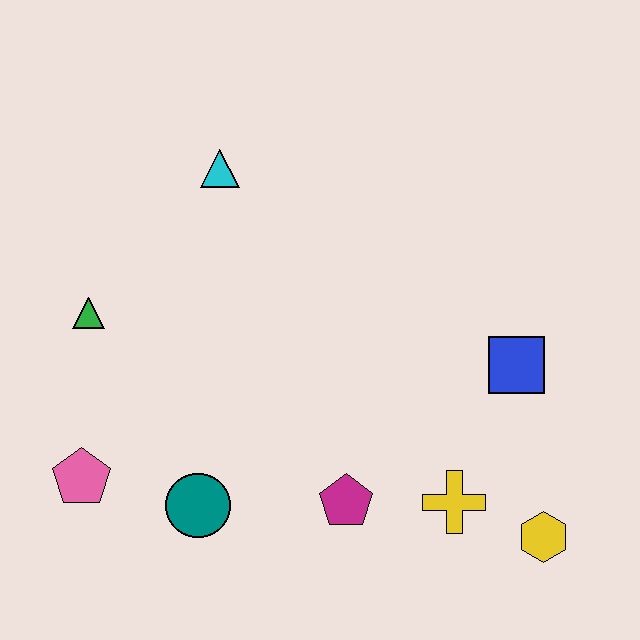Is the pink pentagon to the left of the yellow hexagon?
Yes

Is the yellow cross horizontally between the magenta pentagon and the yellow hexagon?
Yes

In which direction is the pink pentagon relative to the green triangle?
The pink pentagon is below the green triangle.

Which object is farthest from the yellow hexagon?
The green triangle is farthest from the yellow hexagon.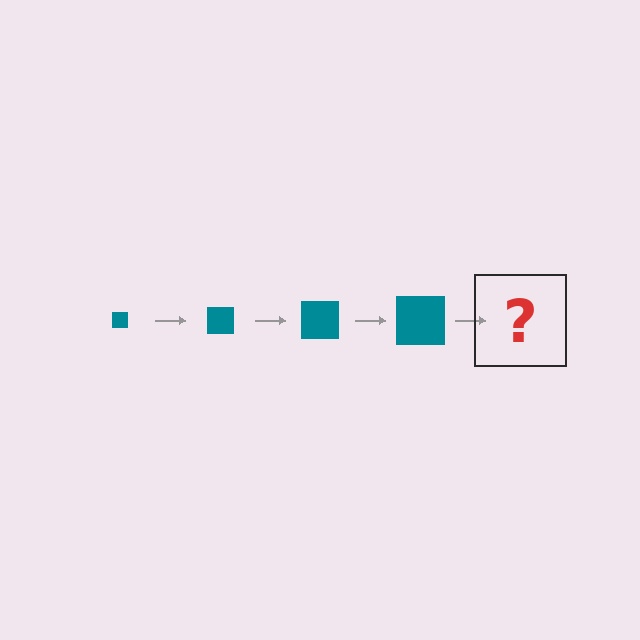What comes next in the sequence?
The next element should be a teal square, larger than the previous one.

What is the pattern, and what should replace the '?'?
The pattern is that the square gets progressively larger each step. The '?' should be a teal square, larger than the previous one.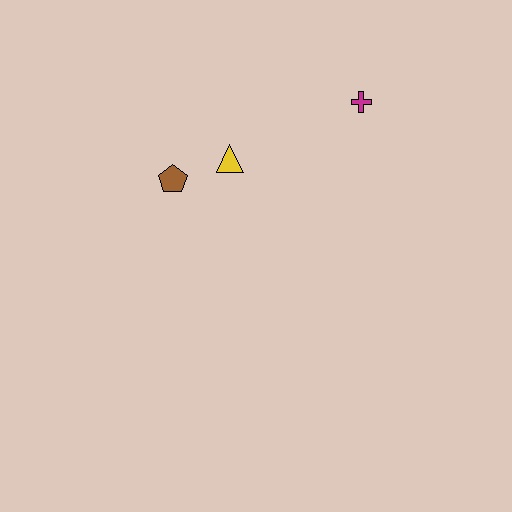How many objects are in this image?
There are 3 objects.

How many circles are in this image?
There are no circles.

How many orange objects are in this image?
There are no orange objects.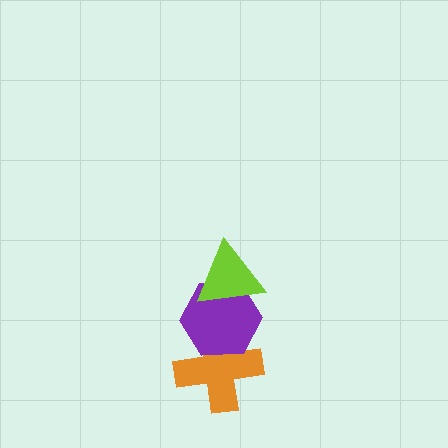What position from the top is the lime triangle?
The lime triangle is 1st from the top.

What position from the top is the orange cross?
The orange cross is 3rd from the top.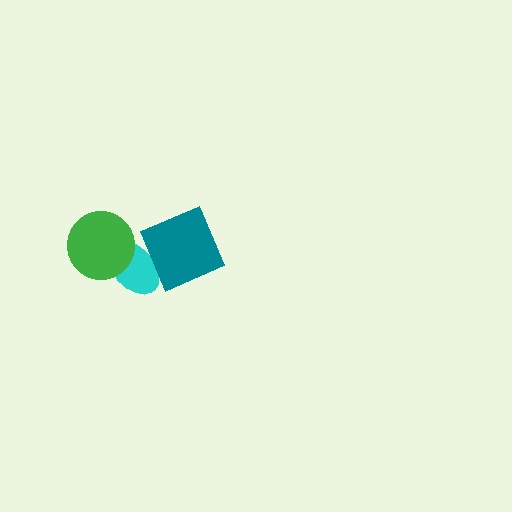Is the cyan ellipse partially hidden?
Yes, it is partially covered by another shape.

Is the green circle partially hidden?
No, no other shape covers it.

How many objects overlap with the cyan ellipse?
2 objects overlap with the cyan ellipse.